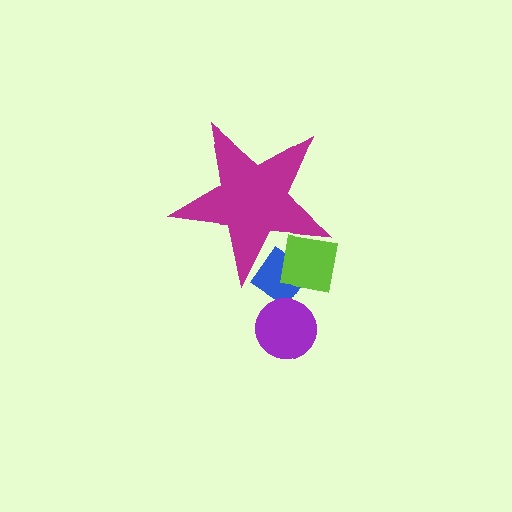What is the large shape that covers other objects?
A magenta star.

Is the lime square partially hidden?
Yes, the lime square is partially hidden behind the magenta star.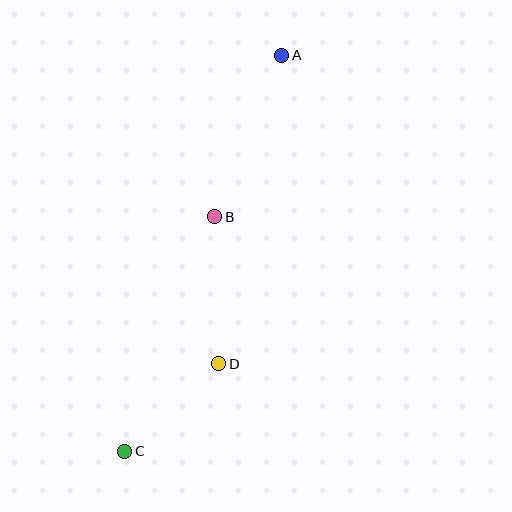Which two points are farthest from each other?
Points A and C are farthest from each other.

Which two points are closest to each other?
Points C and D are closest to each other.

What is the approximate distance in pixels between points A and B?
The distance between A and B is approximately 175 pixels.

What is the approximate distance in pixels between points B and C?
The distance between B and C is approximately 251 pixels.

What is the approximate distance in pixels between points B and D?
The distance between B and D is approximately 147 pixels.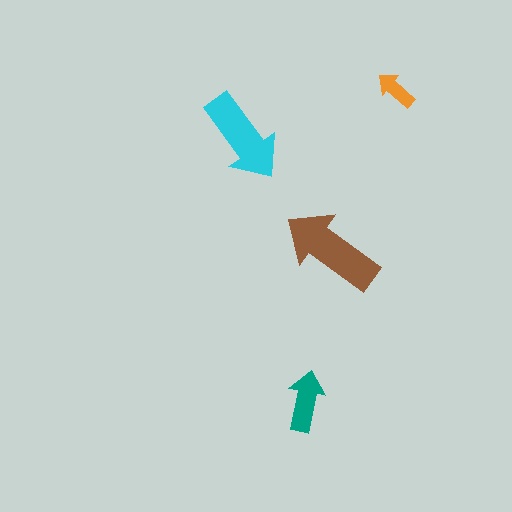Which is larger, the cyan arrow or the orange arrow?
The cyan one.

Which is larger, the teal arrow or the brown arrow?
The brown one.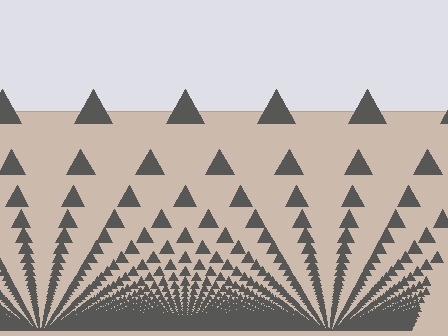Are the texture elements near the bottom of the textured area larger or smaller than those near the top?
Smaller. The gradient is inverted — elements near the bottom are smaller and denser.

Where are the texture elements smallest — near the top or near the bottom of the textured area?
Near the bottom.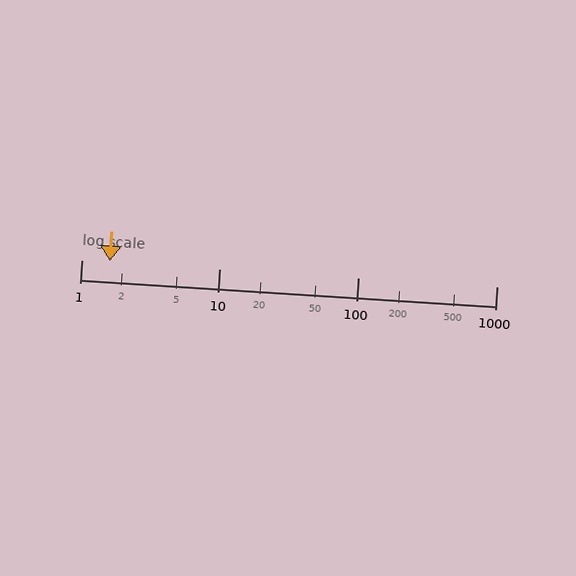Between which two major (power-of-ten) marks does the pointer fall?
The pointer is between 1 and 10.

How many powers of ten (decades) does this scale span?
The scale spans 3 decades, from 1 to 1000.